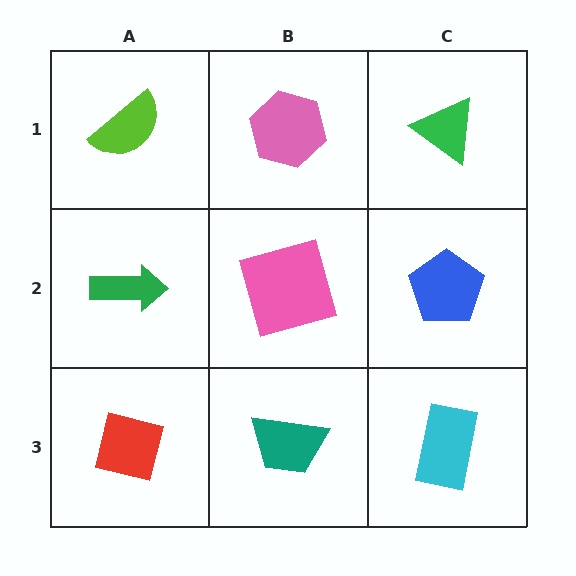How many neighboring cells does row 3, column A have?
2.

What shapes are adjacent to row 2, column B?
A pink hexagon (row 1, column B), a teal trapezoid (row 3, column B), a green arrow (row 2, column A), a blue pentagon (row 2, column C).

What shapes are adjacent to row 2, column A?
A lime semicircle (row 1, column A), a red square (row 3, column A), a pink square (row 2, column B).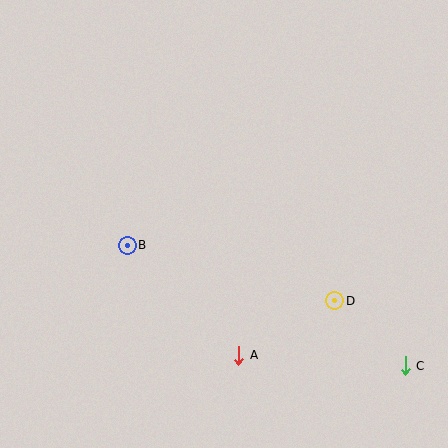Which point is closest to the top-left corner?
Point B is closest to the top-left corner.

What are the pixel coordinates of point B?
Point B is at (127, 245).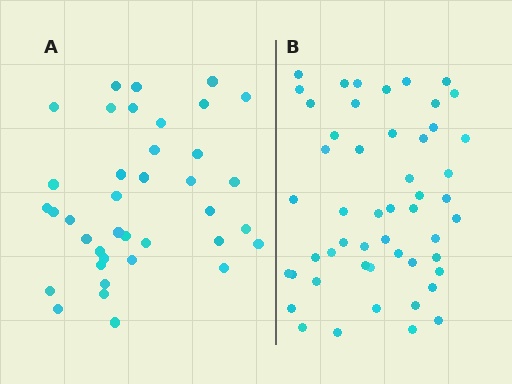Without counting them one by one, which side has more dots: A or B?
Region B (the right region) has more dots.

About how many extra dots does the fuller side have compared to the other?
Region B has approximately 15 more dots than region A.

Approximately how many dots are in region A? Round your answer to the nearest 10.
About 40 dots. (The exact count is 38, which rounds to 40.)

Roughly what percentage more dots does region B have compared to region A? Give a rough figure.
About 35% more.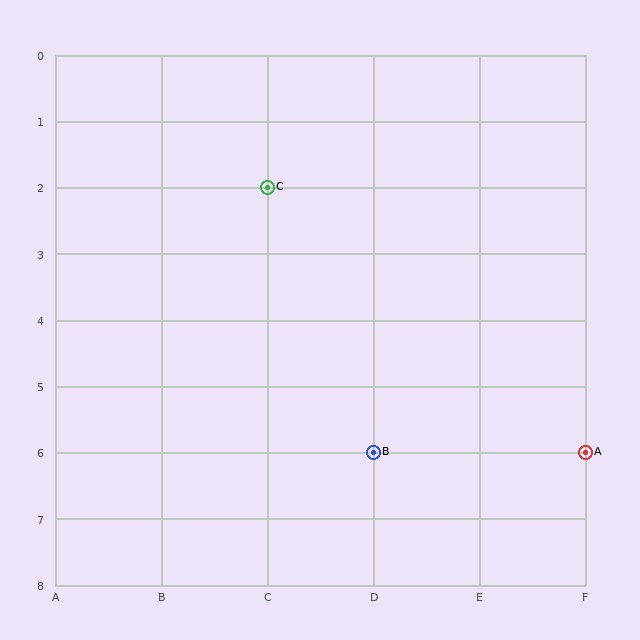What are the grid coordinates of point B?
Point B is at grid coordinates (D, 6).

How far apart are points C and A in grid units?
Points C and A are 3 columns and 4 rows apart (about 5.0 grid units diagonally).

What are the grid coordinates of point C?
Point C is at grid coordinates (C, 2).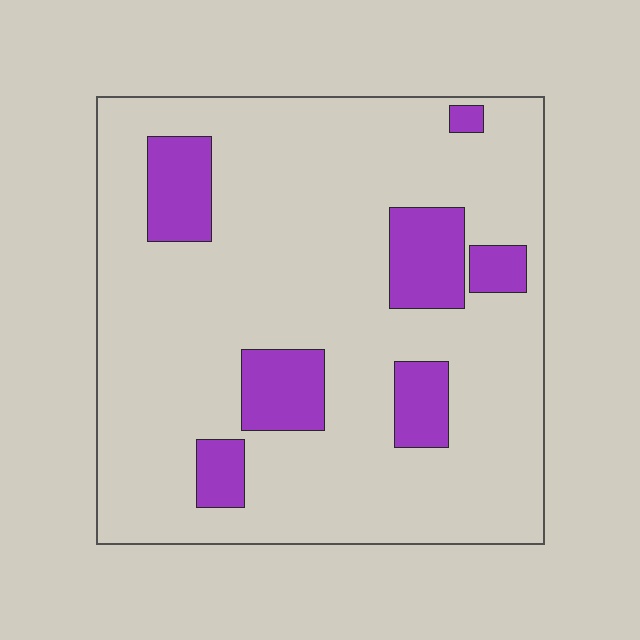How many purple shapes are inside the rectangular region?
7.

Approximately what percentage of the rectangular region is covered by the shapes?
Approximately 15%.